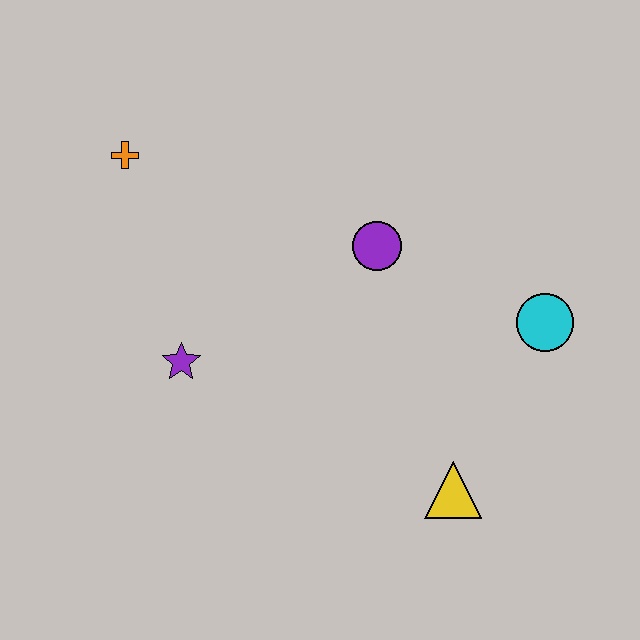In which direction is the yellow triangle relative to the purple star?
The yellow triangle is to the right of the purple star.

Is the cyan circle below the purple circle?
Yes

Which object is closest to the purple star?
The orange cross is closest to the purple star.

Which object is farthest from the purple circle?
The orange cross is farthest from the purple circle.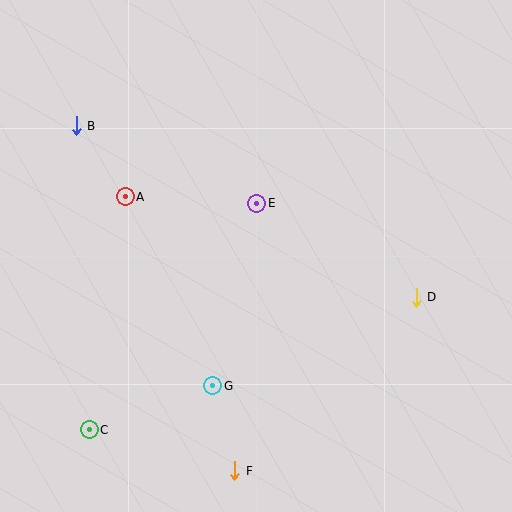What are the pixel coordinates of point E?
Point E is at (257, 203).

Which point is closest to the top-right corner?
Point D is closest to the top-right corner.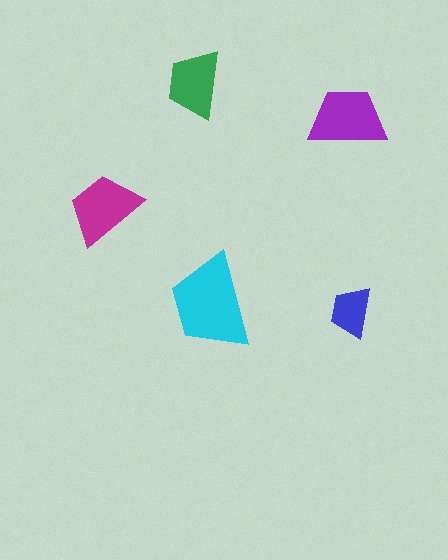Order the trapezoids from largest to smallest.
the cyan one, the purple one, the magenta one, the green one, the blue one.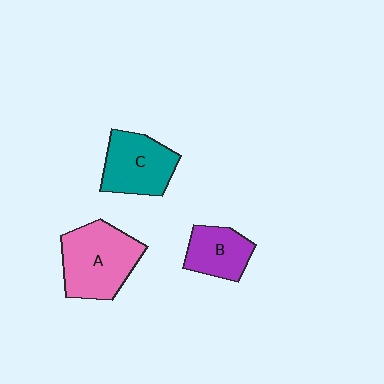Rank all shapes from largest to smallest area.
From largest to smallest: A (pink), C (teal), B (purple).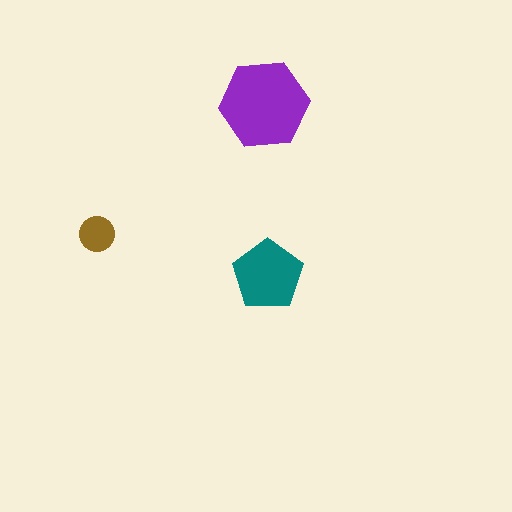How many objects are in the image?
There are 3 objects in the image.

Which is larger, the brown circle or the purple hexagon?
The purple hexagon.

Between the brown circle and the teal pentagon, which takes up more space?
The teal pentagon.